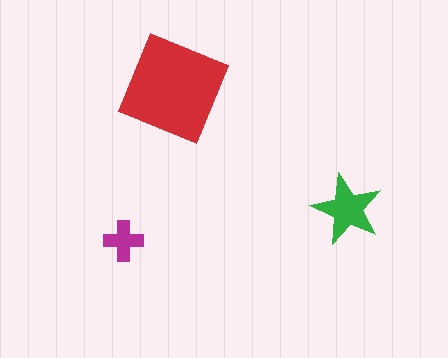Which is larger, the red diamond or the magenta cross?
The red diamond.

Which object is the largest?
The red diamond.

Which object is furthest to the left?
The magenta cross is leftmost.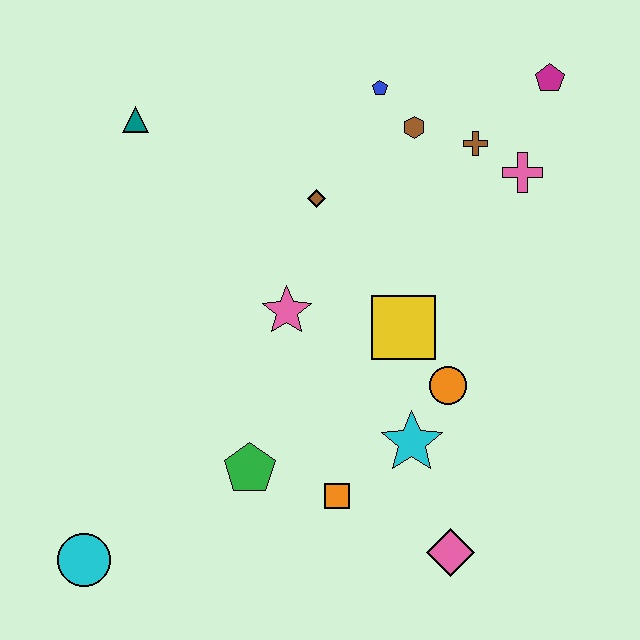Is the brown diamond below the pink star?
No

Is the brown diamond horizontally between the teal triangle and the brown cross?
Yes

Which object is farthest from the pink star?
The magenta pentagon is farthest from the pink star.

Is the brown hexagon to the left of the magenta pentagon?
Yes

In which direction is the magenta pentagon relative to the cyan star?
The magenta pentagon is above the cyan star.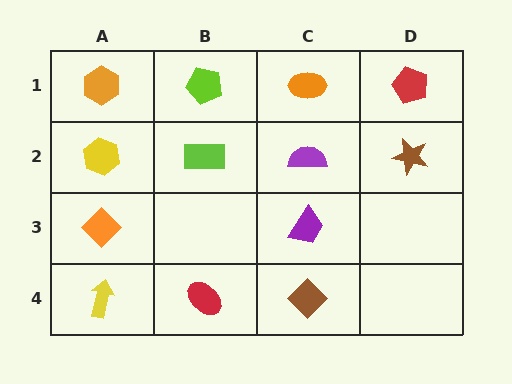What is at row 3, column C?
A purple trapezoid.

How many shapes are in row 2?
4 shapes.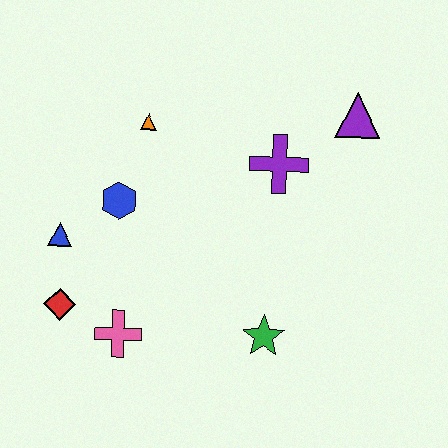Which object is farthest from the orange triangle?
The green star is farthest from the orange triangle.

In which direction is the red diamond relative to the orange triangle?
The red diamond is below the orange triangle.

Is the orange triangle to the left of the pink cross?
No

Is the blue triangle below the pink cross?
No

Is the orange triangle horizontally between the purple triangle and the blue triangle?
Yes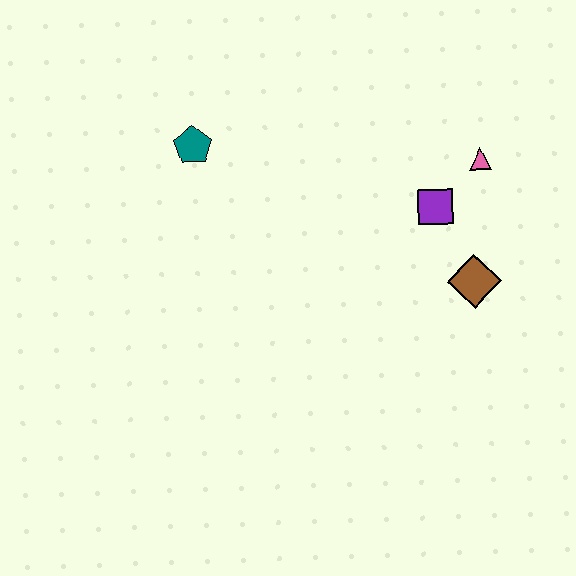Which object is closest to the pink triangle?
The purple square is closest to the pink triangle.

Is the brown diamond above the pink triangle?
No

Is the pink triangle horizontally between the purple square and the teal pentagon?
No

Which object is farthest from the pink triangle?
The teal pentagon is farthest from the pink triangle.